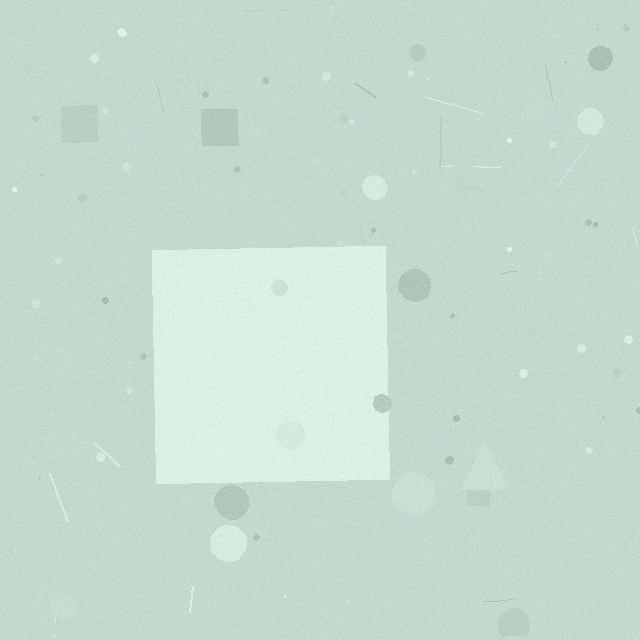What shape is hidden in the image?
A square is hidden in the image.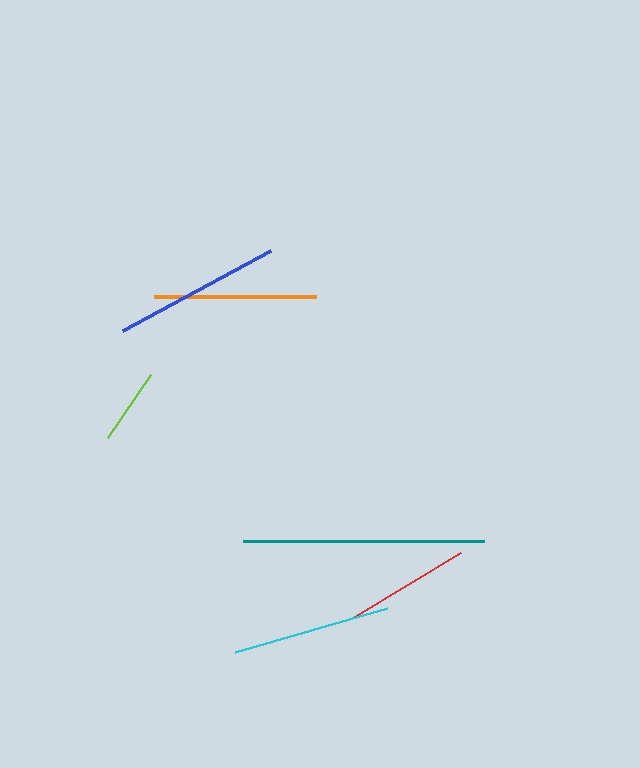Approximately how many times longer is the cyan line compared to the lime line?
The cyan line is approximately 2.1 times the length of the lime line.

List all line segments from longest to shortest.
From longest to shortest: teal, blue, orange, cyan, red, lime.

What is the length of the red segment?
The red segment is approximately 124 pixels long.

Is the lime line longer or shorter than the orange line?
The orange line is longer than the lime line.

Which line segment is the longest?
The teal line is the longest at approximately 241 pixels.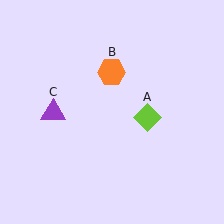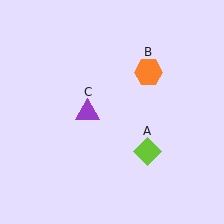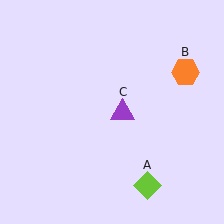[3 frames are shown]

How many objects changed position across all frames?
3 objects changed position: lime diamond (object A), orange hexagon (object B), purple triangle (object C).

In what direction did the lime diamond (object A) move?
The lime diamond (object A) moved down.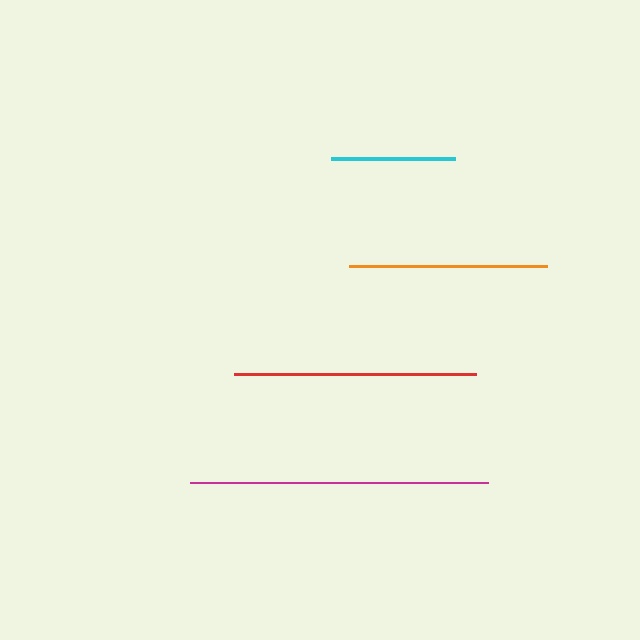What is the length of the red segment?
The red segment is approximately 242 pixels long.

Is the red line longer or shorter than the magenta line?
The magenta line is longer than the red line.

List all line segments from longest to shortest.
From longest to shortest: magenta, red, orange, cyan.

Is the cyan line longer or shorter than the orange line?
The orange line is longer than the cyan line.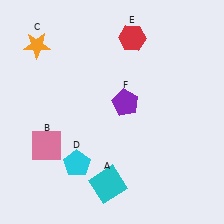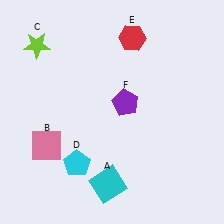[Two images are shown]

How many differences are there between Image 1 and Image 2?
There is 1 difference between the two images.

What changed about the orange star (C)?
In Image 1, C is orange. In Image 2, it changed to lime.